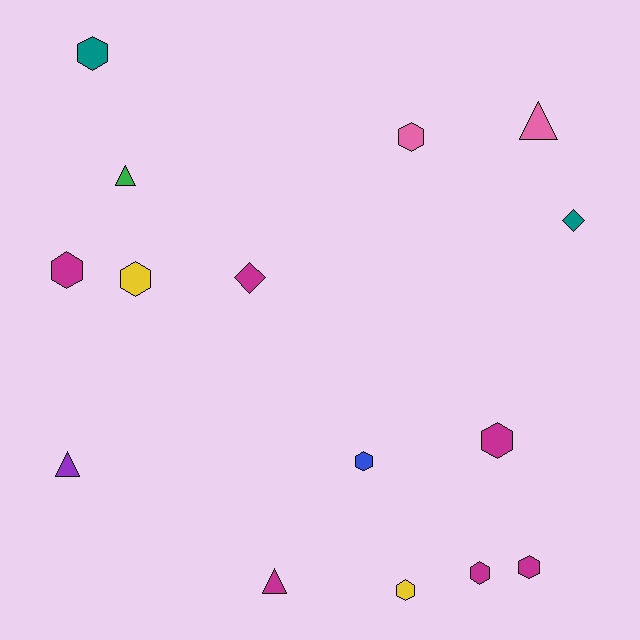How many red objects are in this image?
There are no red objects.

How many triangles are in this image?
There are 4 triangles.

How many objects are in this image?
There are 15 objects.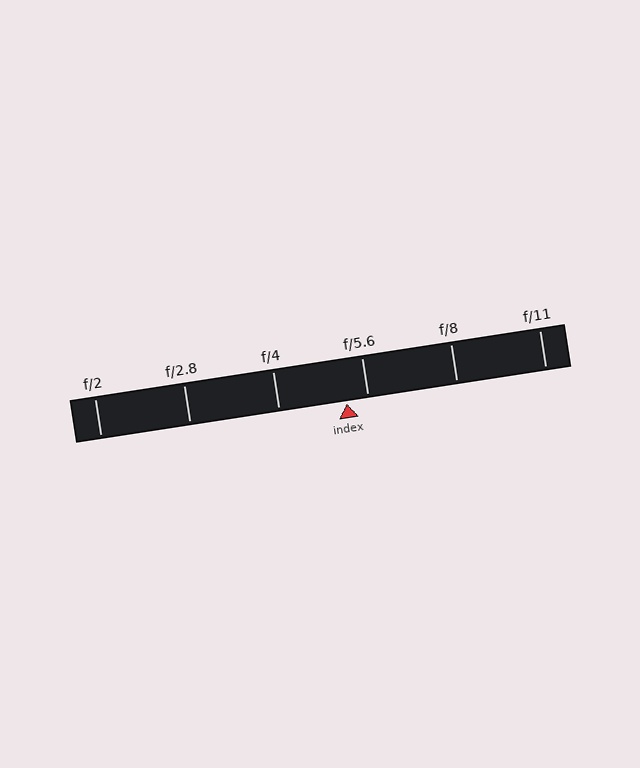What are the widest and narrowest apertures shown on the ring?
The widest aperture shown is f/2 and the narrowest is f/11.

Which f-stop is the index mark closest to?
The index mark is closest to f/5.6.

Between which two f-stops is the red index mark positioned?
The index mark is between f/4 and f/5.6.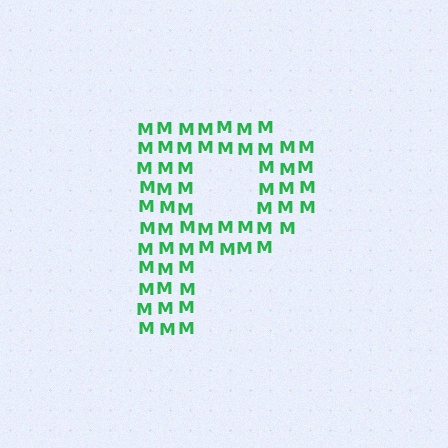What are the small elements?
The small elements are letter M's.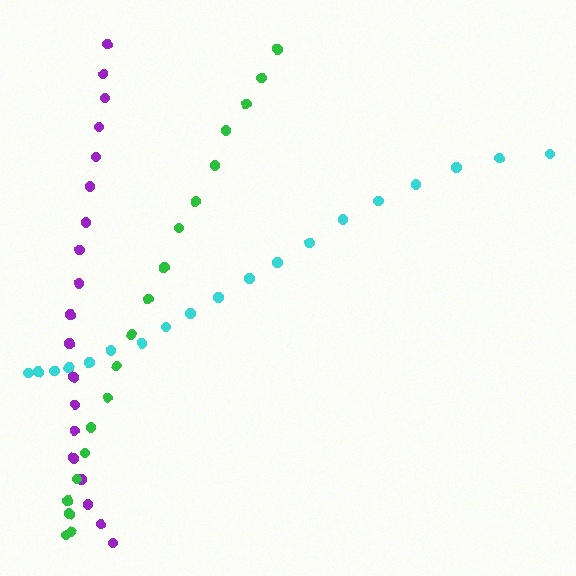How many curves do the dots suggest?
There are 3 distinct paths.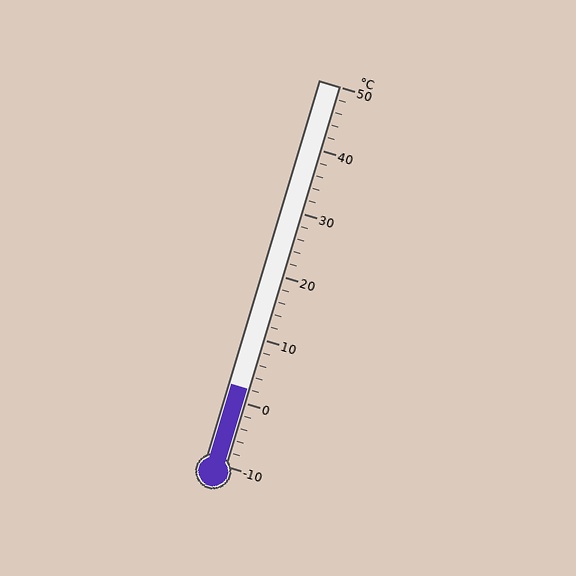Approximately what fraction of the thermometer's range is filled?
The thermometer is filled to approximately 20% of its range.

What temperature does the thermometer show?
The thermometer shows approximately 2°C.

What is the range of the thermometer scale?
The thermometer scale ranges from -10°C to 50°C.